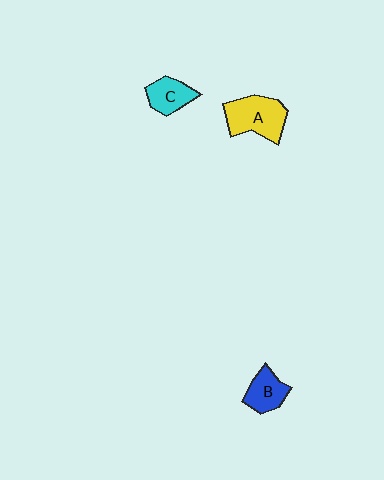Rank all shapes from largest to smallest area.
From largest to smallest: A (yellow), B (blue), C (cyan).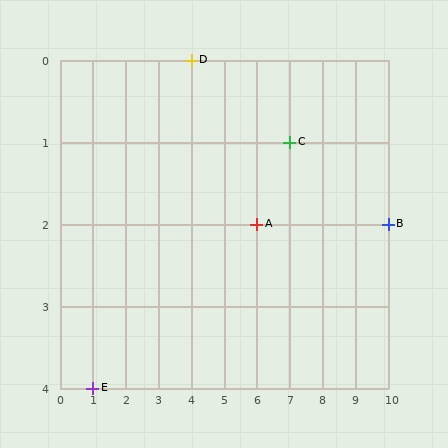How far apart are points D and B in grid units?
Points D and B are 6 columns and 2 rows apart (about 6.3 grid units diagonally).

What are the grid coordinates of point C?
Point C is at grid coordinates (7, 1).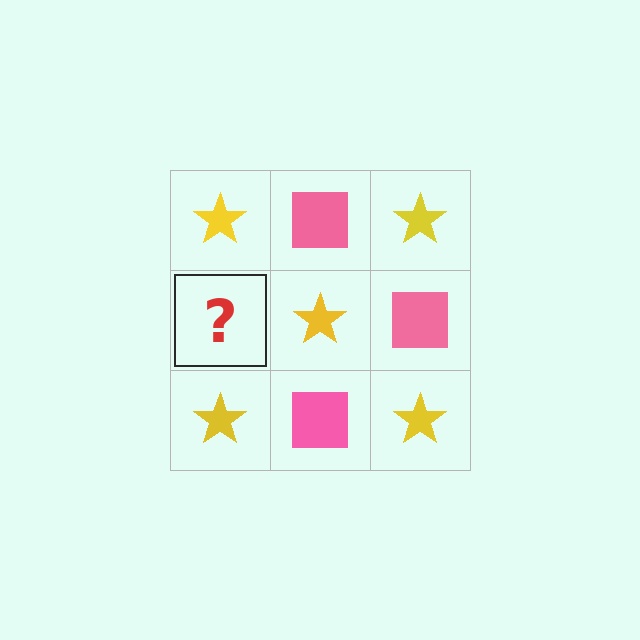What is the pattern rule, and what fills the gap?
The rule is that it alternates yellow star and pink square in a checkerboard pattern. The gap should be filled with a pink square.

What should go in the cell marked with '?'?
The missing cell should contain a pink square.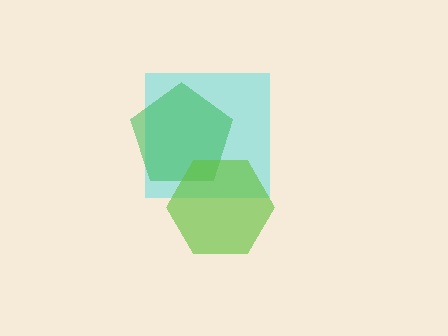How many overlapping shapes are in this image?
There are 3 overlapping shapes in the image.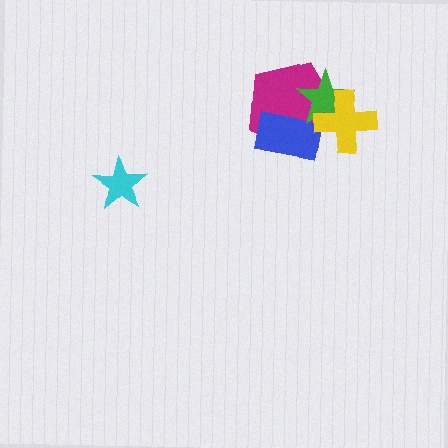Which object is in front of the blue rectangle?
The green star is in front of the blue rectangle.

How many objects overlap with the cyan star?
0 objects overlap with the cyan star.